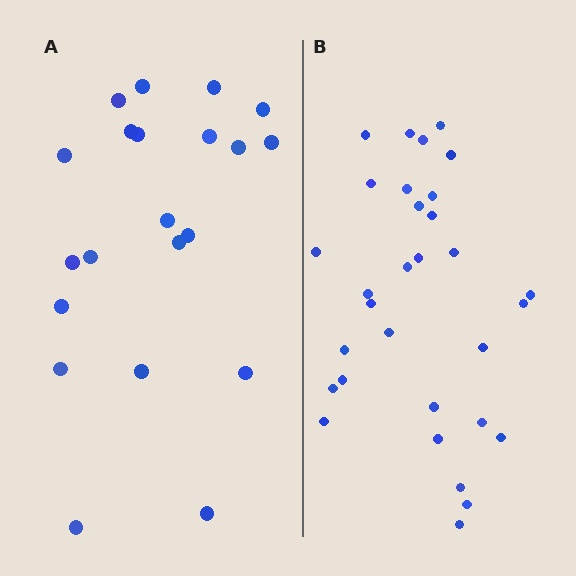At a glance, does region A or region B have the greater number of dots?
Region B (the right region) has more dots.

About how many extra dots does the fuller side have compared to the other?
Region B has roughly 10 or so more dots than region A.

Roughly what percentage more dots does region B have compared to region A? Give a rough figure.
About 50% more.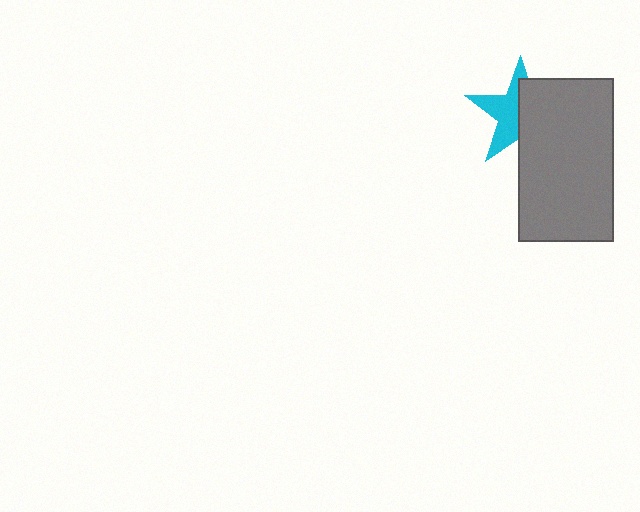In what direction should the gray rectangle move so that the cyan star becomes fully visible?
The gray rectangle should move right. That is the shortest direction to clear the overlap and leave the cyan star fully visible.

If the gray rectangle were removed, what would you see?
You would see the complete cyan star.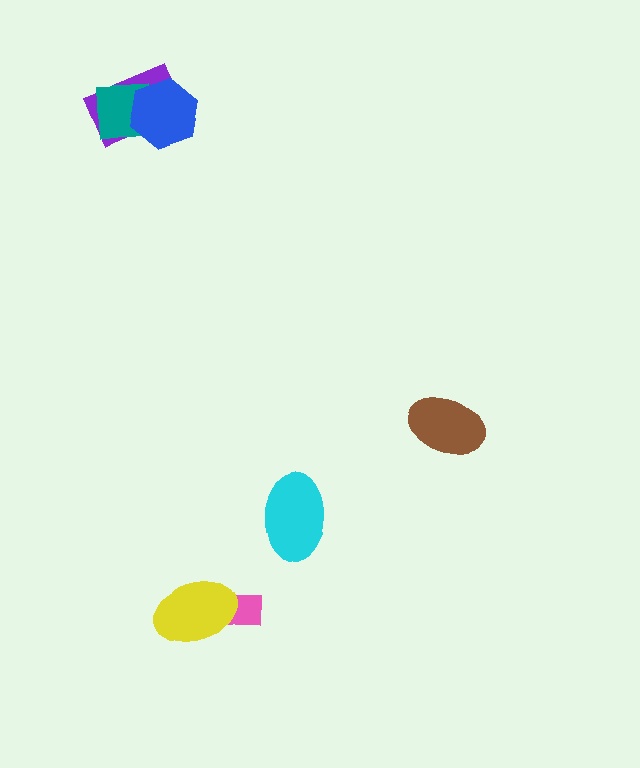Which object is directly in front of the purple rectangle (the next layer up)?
The teal square is directly in front of the purple rectangle.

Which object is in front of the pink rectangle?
The yellow ellipse is in front of the pink rectangle.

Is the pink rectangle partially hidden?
Yes, it is partially covered by another shape.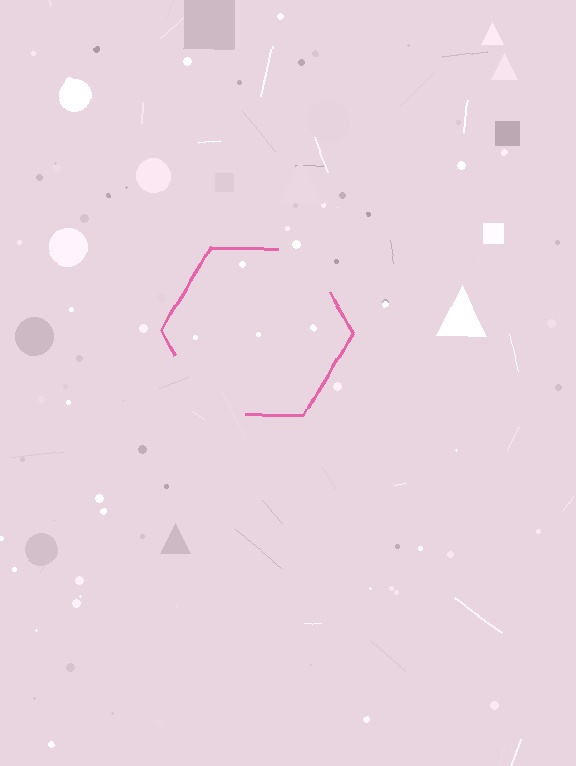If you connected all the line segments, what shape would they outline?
They would outline a hexagon.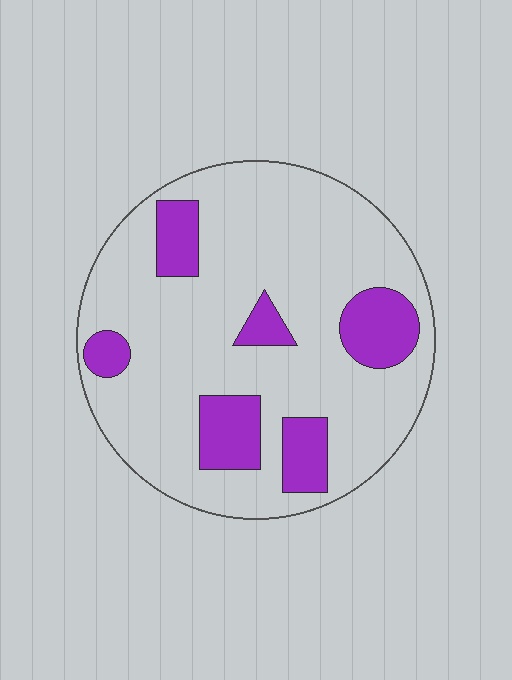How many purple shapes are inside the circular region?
6.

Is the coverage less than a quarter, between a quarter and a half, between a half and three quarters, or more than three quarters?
Less than a quarter.